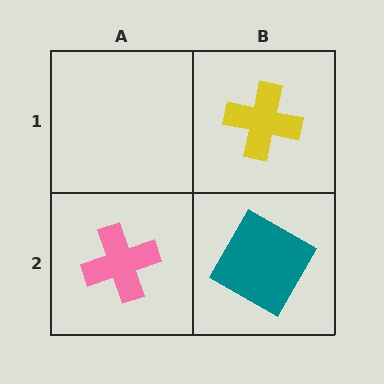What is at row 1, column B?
A yellow cross.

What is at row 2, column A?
A pink cross.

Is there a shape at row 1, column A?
No, that cell is empty.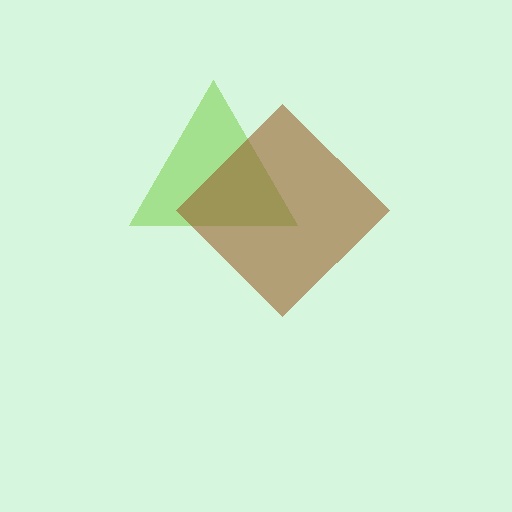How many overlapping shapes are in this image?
There are 2 overlapping shapes in the image.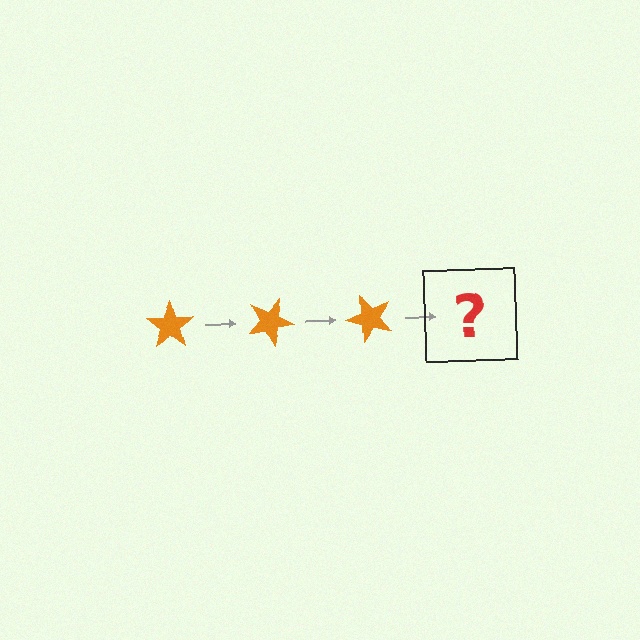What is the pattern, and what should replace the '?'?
The pattern is that the star rotates 25 degrees each step. The '?' should be an orange star rotated 75 degrees.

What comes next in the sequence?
The next element should be an orange star rotated 75 degrees.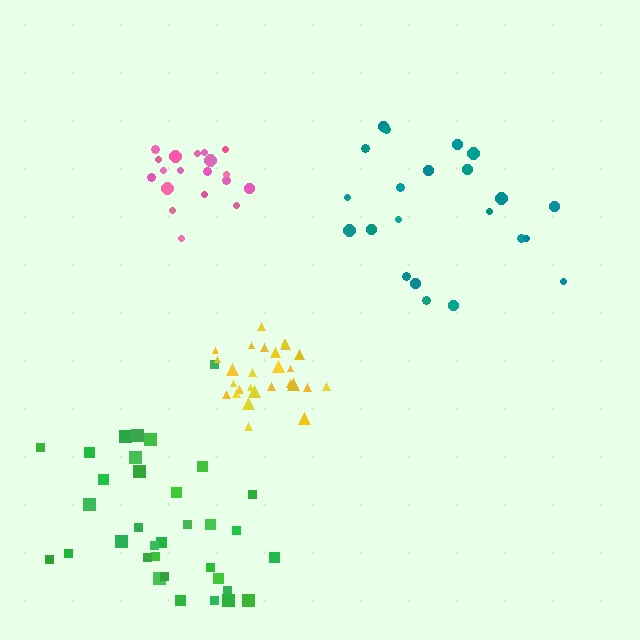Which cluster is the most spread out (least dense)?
Teal.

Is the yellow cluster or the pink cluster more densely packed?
Yellow.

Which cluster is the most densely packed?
Yellow.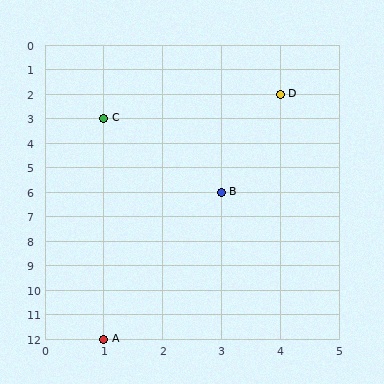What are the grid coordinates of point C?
Point C is at grid coordinates (1, 3).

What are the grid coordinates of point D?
Point D is at grid coordinates (4, 2).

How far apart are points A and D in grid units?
Points A and D are 3 columns and 10 rows apart (about 10.4 grid units diagonally).